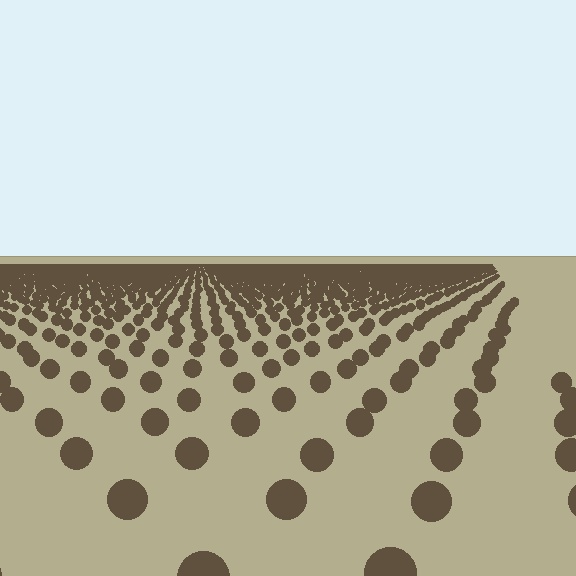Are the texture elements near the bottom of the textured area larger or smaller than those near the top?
Larger. Near the bottom, elements are closer to the viewer and appear at a bigger on-screen size.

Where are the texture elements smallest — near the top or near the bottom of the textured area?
Near the top.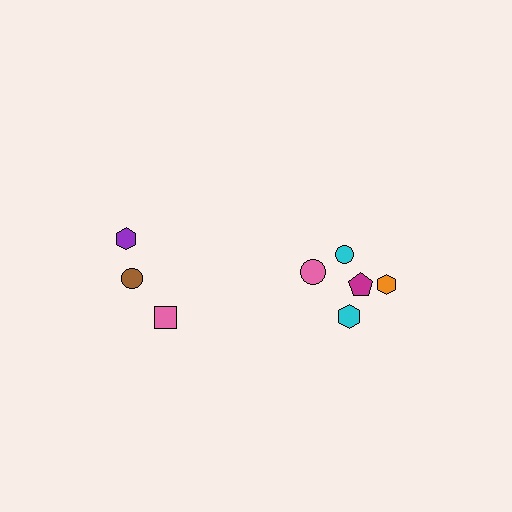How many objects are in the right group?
There are 5 objects.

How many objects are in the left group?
There are 3 objects.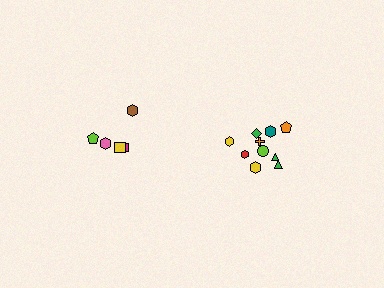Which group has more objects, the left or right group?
The right group.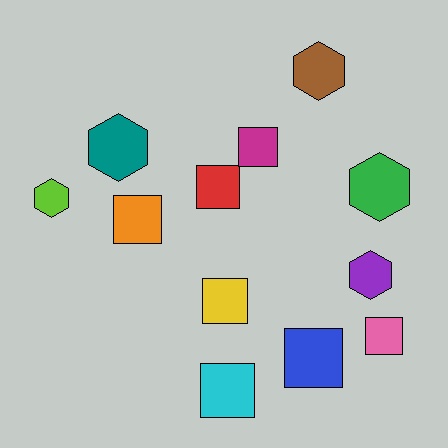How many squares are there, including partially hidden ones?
There are 7 squares.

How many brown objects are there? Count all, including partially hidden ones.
There is 1 brown object.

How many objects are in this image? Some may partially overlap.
There are 12 objects.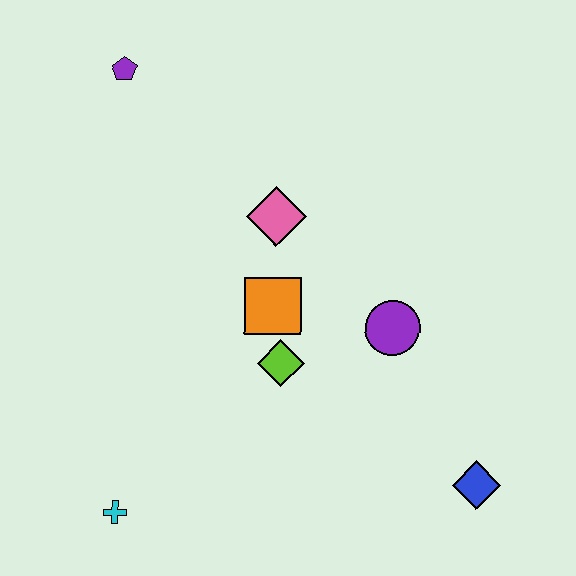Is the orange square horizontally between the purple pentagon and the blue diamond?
Yes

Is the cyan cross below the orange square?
Yes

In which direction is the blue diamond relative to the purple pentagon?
The blue diamond is below the purple pentagon.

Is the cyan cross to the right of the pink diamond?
No